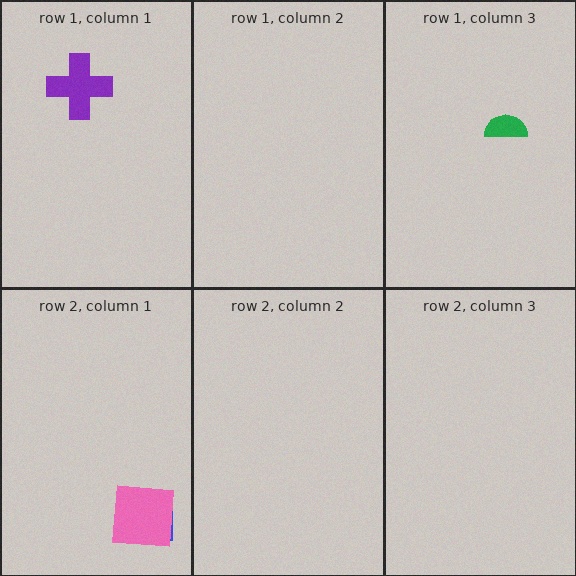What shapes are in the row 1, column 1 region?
The purple cross.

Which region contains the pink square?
The row 2, column 1 region.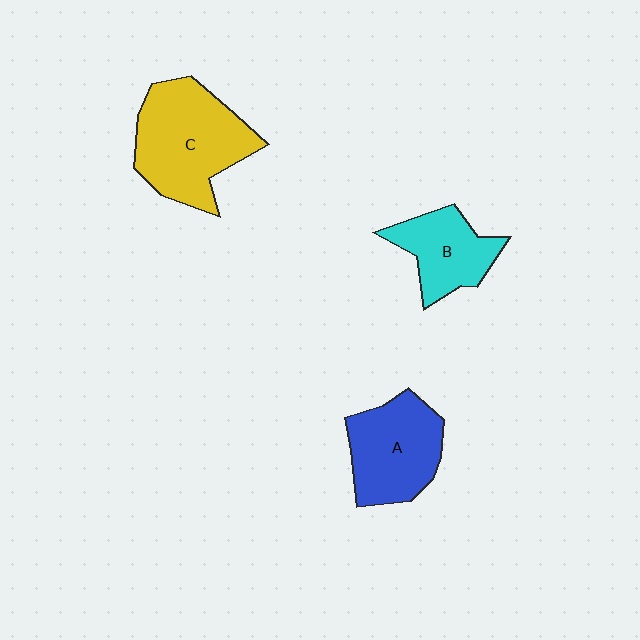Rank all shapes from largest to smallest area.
From largest to smallest: C (yellow), A (blue), B (cyan).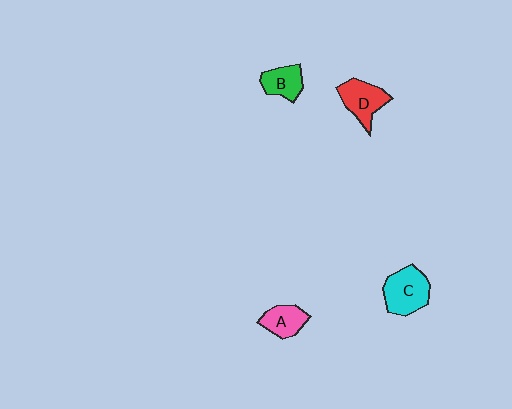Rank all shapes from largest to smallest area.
From largest to smallest: C (cyan), D (red), A (pink), B (green).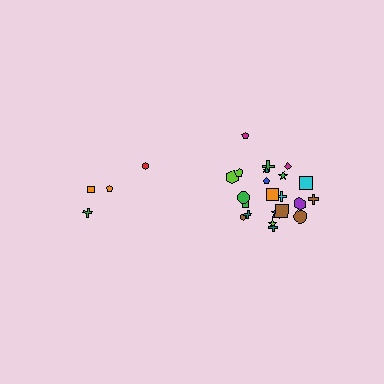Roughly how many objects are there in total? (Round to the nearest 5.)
Roughly 25 objects in total.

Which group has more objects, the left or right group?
The right group.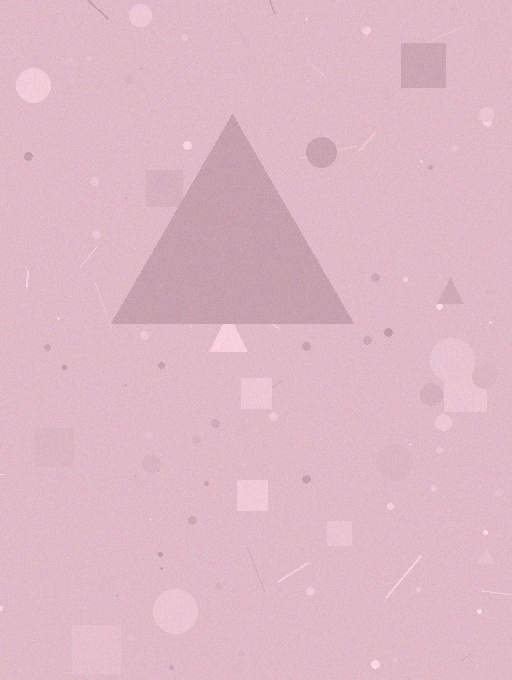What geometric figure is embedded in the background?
A triangle is embedded in the background.